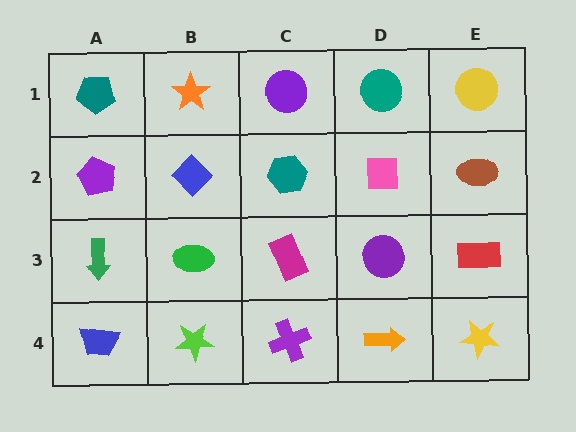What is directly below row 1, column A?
A purple pentagon.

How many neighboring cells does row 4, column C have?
3.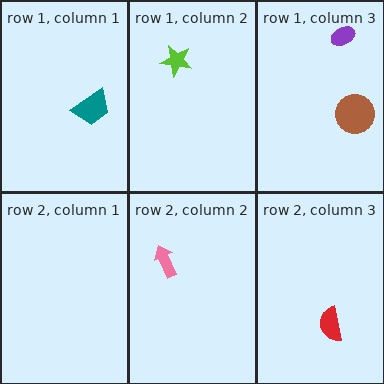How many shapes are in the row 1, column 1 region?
1.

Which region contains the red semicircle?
The row 2, column 3 region.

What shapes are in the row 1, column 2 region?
The lime star.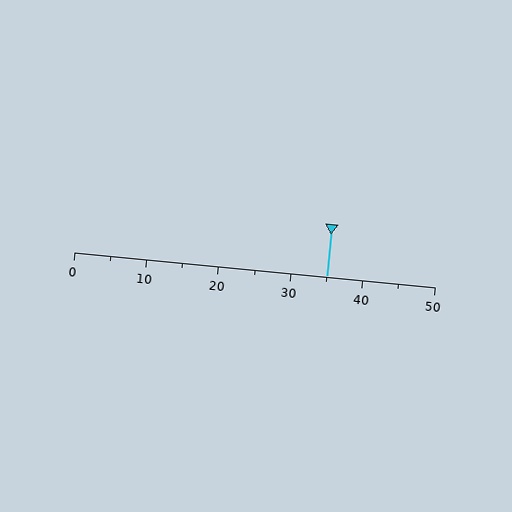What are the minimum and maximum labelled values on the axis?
The axis runs from 0 to 50.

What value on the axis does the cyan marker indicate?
The marker indicates approximately 35.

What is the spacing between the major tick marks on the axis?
The major ticks are spaced 10 apart.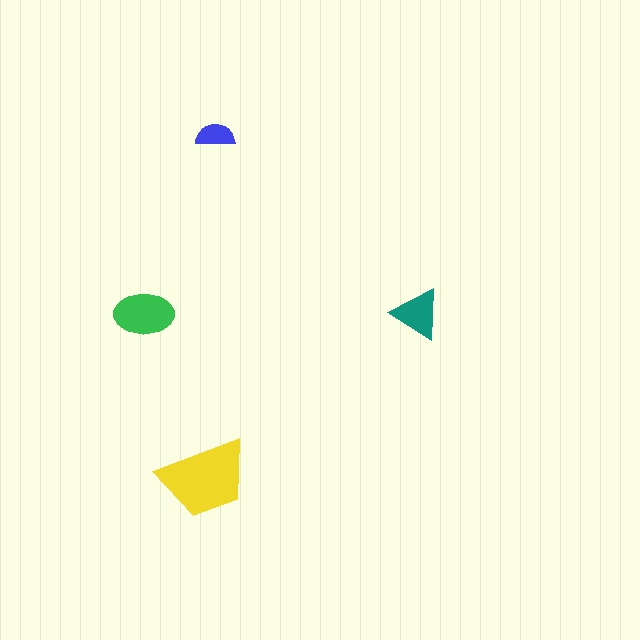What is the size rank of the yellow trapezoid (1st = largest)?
1st.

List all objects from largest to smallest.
The yellow trapezoid, the green ellipse, the teal triangle, the blue semicircle.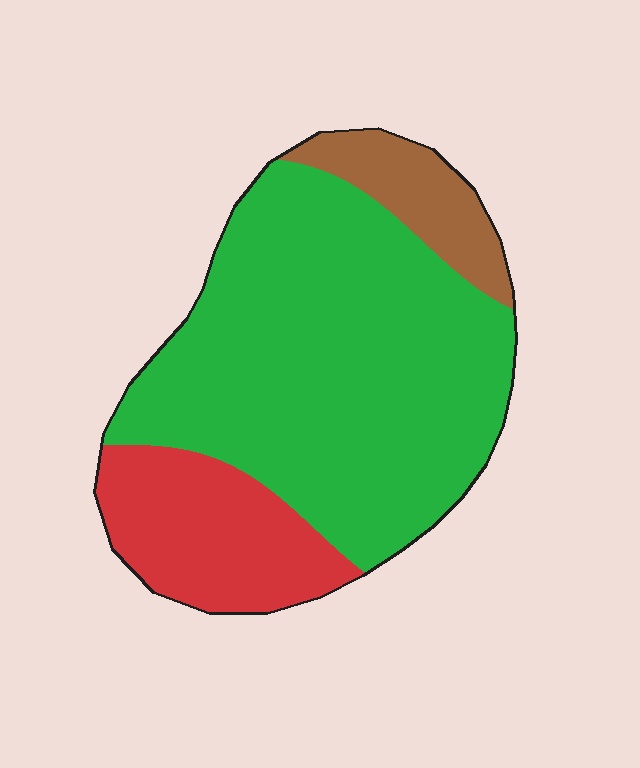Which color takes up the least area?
Brown, at roughly 10%.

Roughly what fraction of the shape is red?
Red covers roughly 20% of the shape.